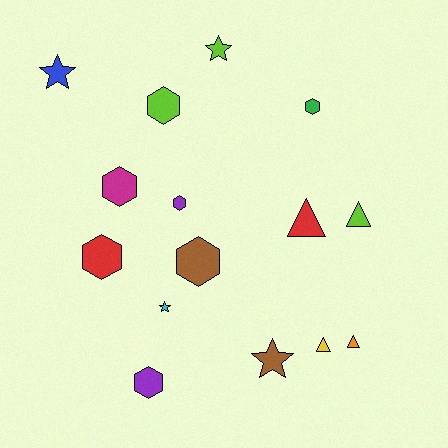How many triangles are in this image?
There are 4 triangles.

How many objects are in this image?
There are 15 objects.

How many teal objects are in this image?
There are no teal objects.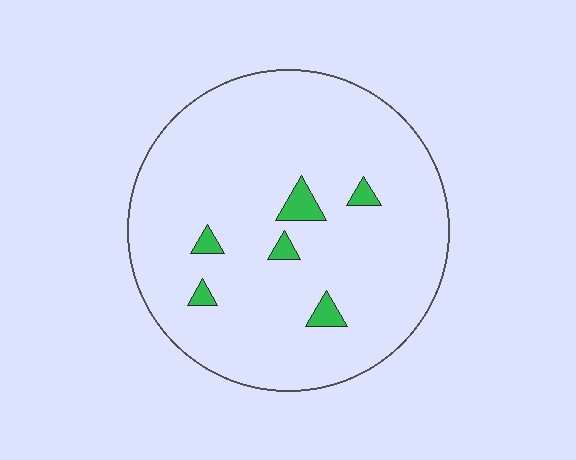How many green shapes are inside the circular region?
6.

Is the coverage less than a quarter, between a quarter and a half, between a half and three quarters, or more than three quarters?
Less than a quarter.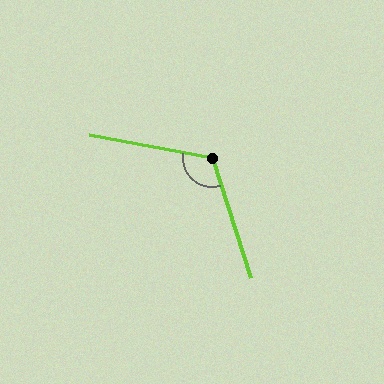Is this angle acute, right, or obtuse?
It is obtuse.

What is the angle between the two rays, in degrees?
Approximately 118 degrees.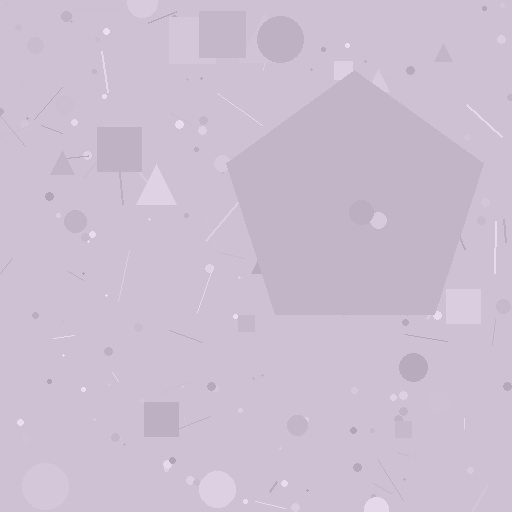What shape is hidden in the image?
A pentagon is hidden in the image.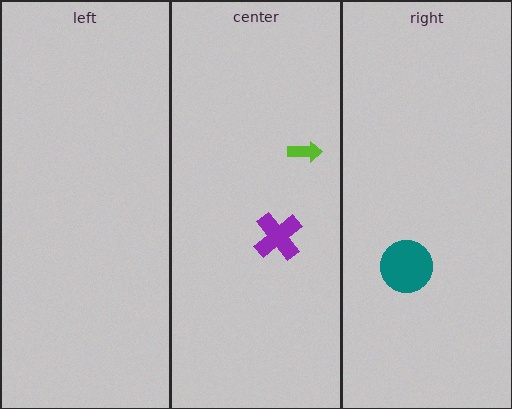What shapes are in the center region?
The lime arrow, the purple cross.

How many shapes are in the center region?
2.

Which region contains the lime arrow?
The center region.